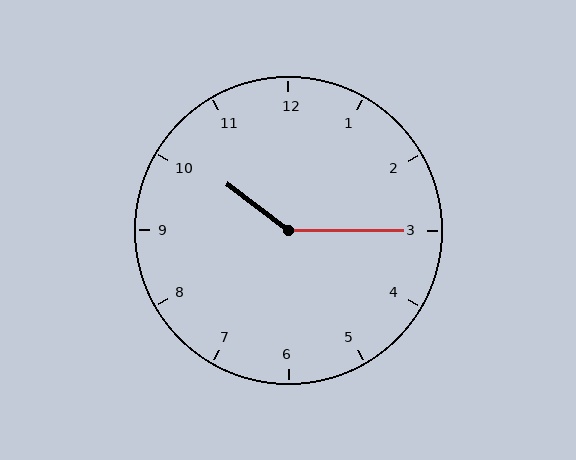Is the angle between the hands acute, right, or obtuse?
It is obtuse.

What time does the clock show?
10:15.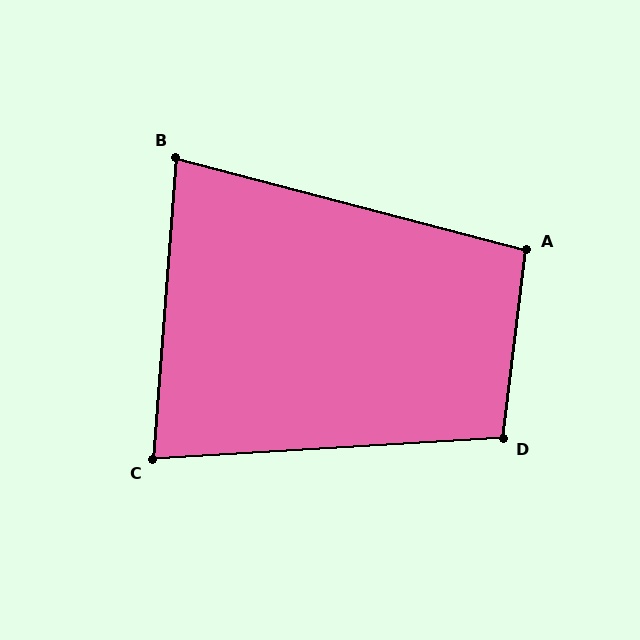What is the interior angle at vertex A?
Approximately 98 degrees (obtuse).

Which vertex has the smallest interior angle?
B, at approximately 80 degrees.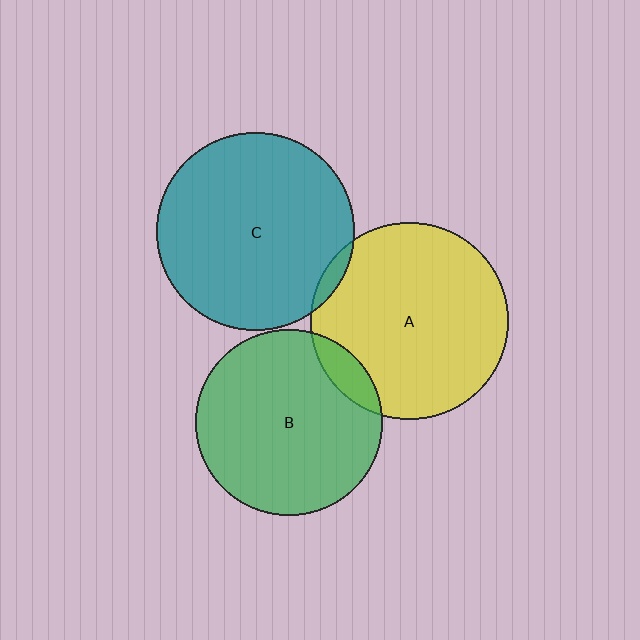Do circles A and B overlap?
Yes.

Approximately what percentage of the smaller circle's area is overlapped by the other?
Approximately 10%.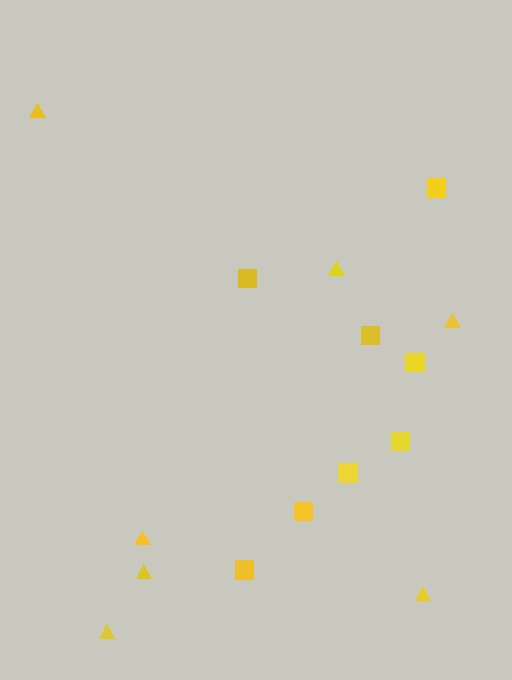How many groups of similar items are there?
There are 2 groups: one group of squares (8) and one group of triangles (7).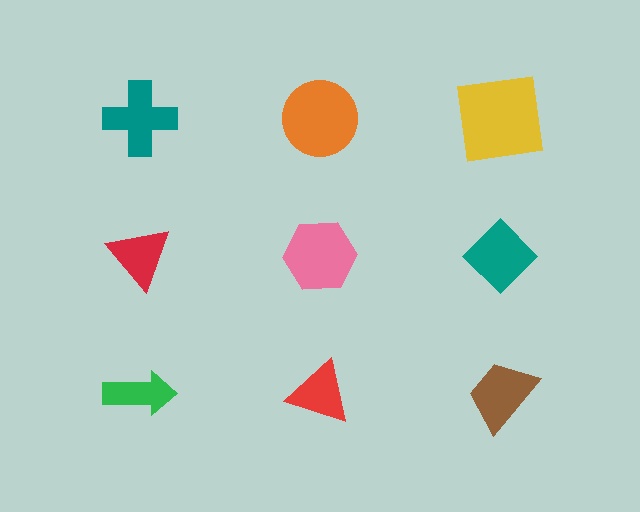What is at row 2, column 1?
A red triangle.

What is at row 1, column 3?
A yellow square.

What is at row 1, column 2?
An orange circle.